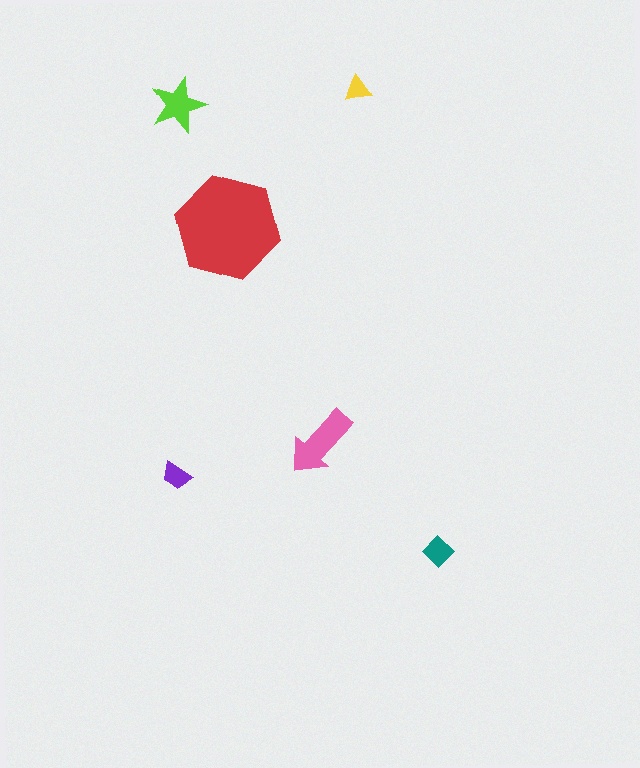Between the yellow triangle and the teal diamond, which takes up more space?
The teal diamond.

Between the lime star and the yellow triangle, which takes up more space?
The lime star.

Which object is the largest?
The red hexagon.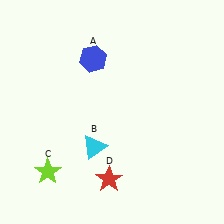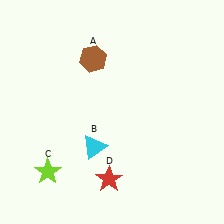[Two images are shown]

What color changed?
The hexagon (A) changed from blue in Image 1 to brown in Image 2.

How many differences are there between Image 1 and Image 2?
There is 1 difference between the two images.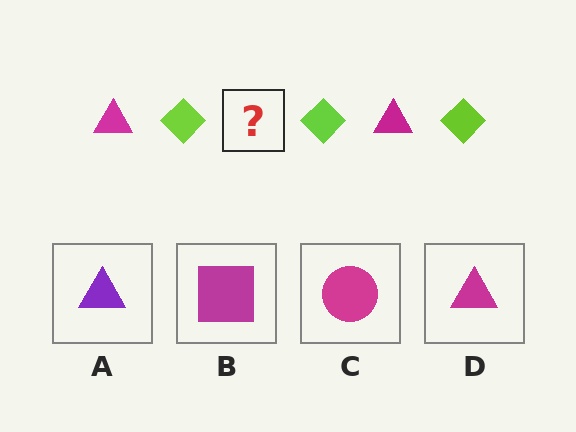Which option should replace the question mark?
Option D.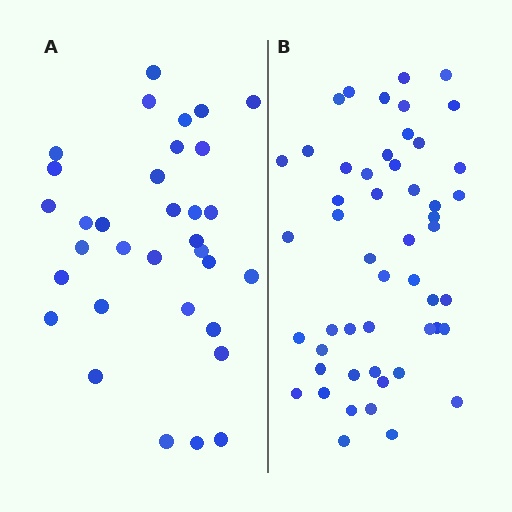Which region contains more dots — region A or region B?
Region B (the right region) has more dots.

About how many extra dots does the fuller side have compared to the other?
Region B has approximately 20 more dots than region A.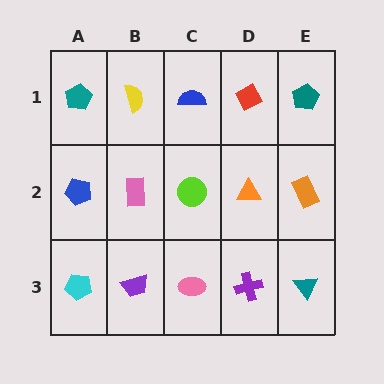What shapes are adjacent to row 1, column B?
A pink rectangle (row 2, column B), a teal pentagon (row 1, column A), a blue semicircle (row 1, column C).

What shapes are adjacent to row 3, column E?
An orange rectangle (row 2, column E), a purple cross (row 3, column D).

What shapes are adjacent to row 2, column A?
A teal pentagon (row 1, column A), a cyan pentagon (row 3, column A), a pink rectangle (row 2, column B).